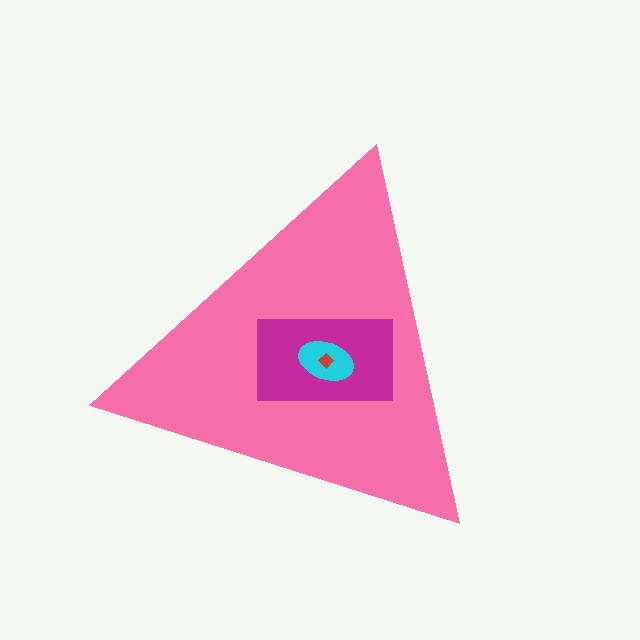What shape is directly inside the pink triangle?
The magenta rectangle.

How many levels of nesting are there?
4.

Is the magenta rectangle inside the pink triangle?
Yes.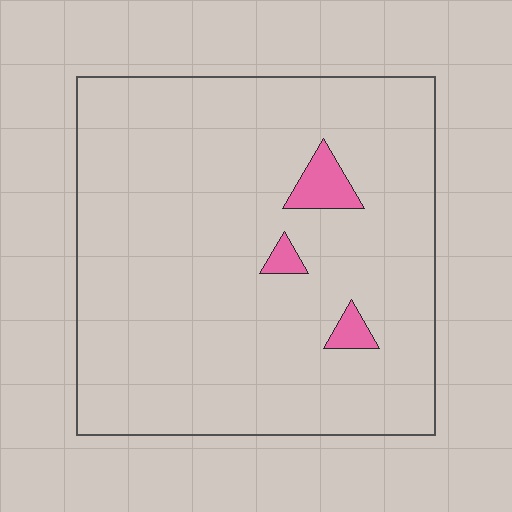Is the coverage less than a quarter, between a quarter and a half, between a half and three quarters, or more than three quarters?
Less than a quarter.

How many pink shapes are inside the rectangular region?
3.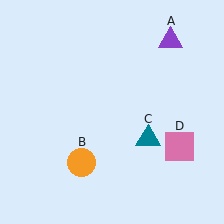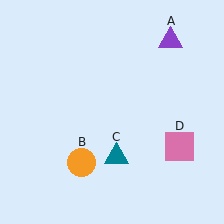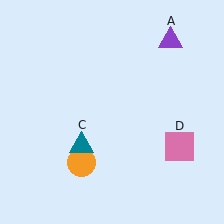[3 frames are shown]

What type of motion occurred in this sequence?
The teal triangle (object C) rotated clockwise around the center of the scene.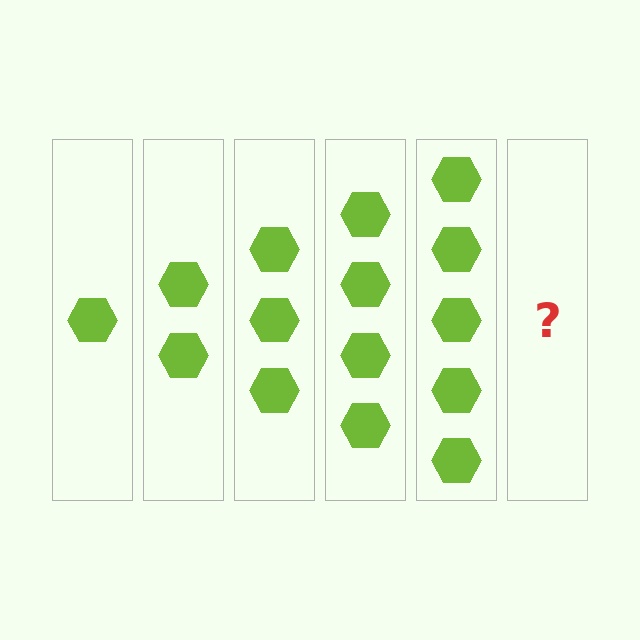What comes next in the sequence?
The next element should be 6 hexagons.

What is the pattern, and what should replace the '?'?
The pattern is that each step adds one more hexagon. The '?' should be 6 hexagons.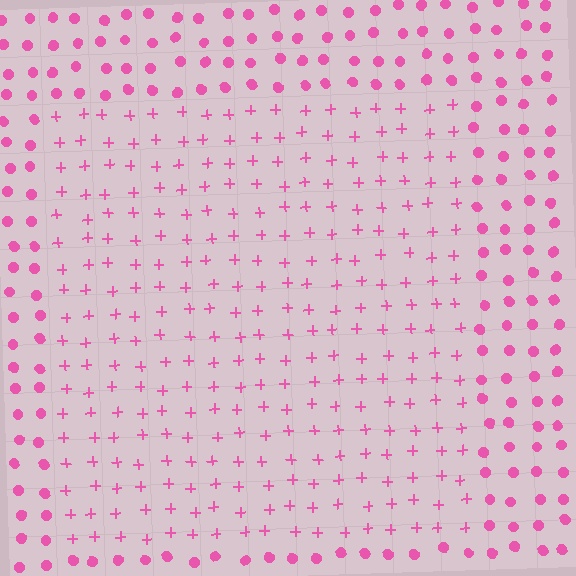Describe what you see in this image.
The image is filled with small pink elements arranged in a uniform grid. A rectangle-shaped region contains plus signs, while the surrounding area contains circles. The boundary is defined purely by the change in element shape.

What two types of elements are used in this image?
The image uses plus signs inside the rectangle region and circles outside it.